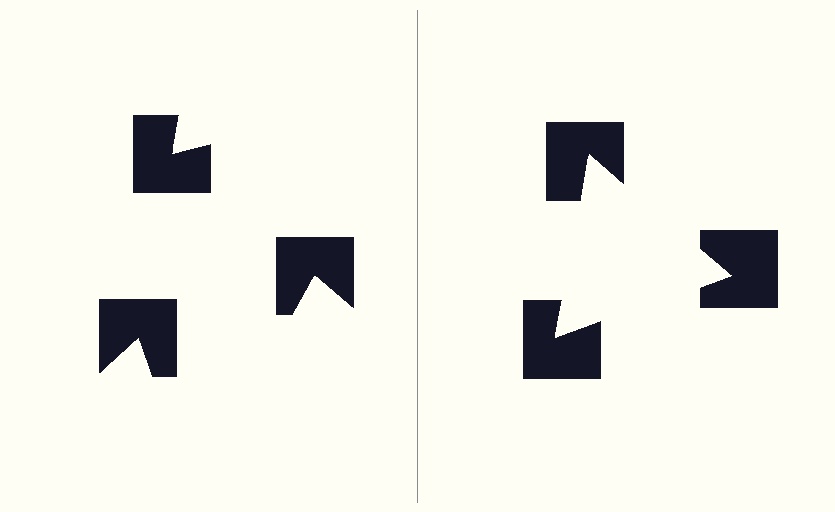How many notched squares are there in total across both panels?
6 — 3 on each side.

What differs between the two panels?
The notched squares are positioned identically on both sides; only the wedge orientations differ. On the right they align to a triangle; on the left they are misaligned.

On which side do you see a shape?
An illusory triangle appears on the right side. On the left side the wedge cuts are rotated, so no coherent shape forms.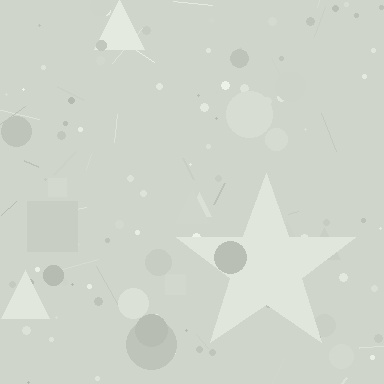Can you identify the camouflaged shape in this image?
The camouflaged shape is a star.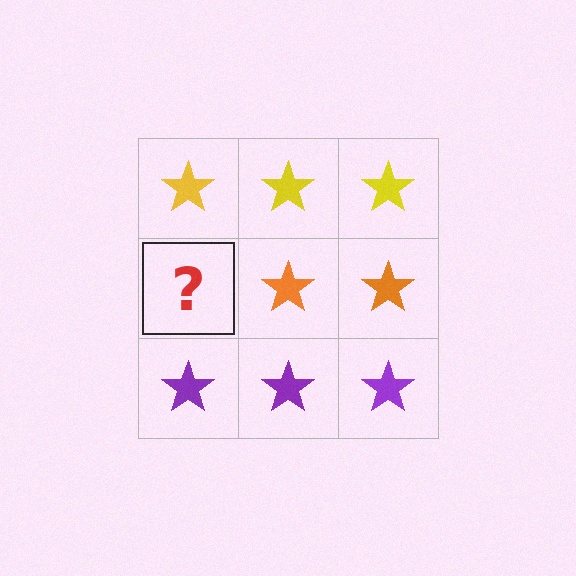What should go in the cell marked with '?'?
The missing cell should contain an orange star.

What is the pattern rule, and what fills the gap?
The rule is that each row has a consistent color. The gap should be filled with an orange star.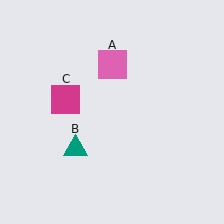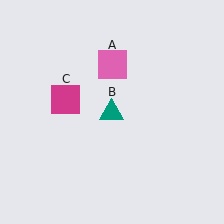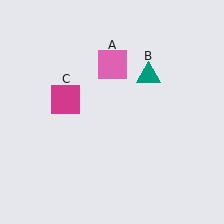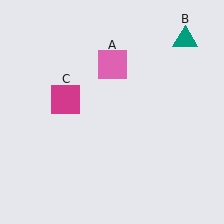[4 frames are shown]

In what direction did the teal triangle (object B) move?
The teal triangle (object B) moved up and to the right.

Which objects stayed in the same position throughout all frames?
Pink square (object A) and magenta square (object C) remained stationary.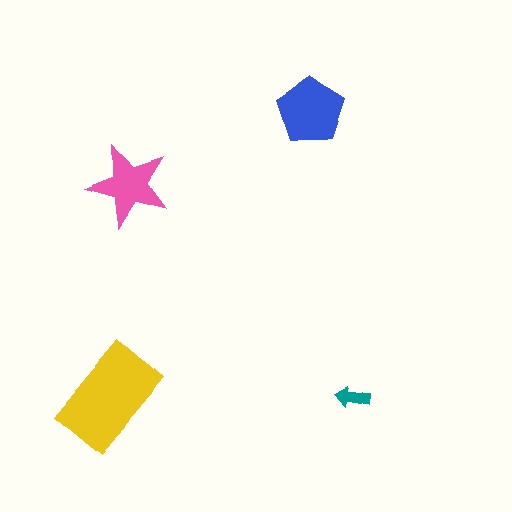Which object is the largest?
The yellow rectangle.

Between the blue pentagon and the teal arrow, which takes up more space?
The blue pentagon.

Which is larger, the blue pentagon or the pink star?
The blue pentagon.